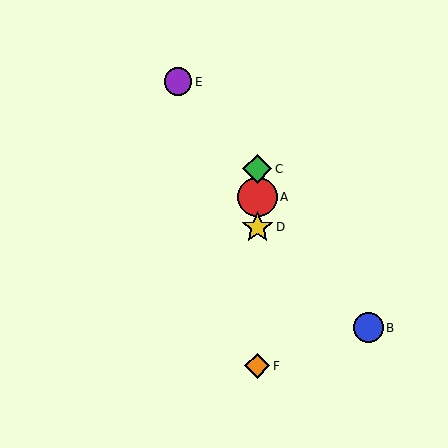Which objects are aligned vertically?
Objects A, C, D, F are aligned vertically.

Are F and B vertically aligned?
No, F is at x≈257 and B is at x≈368.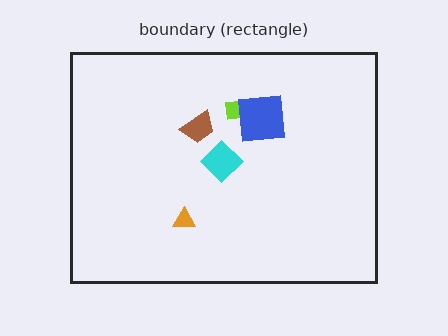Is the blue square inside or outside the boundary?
Inside.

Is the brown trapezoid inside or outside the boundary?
Inside.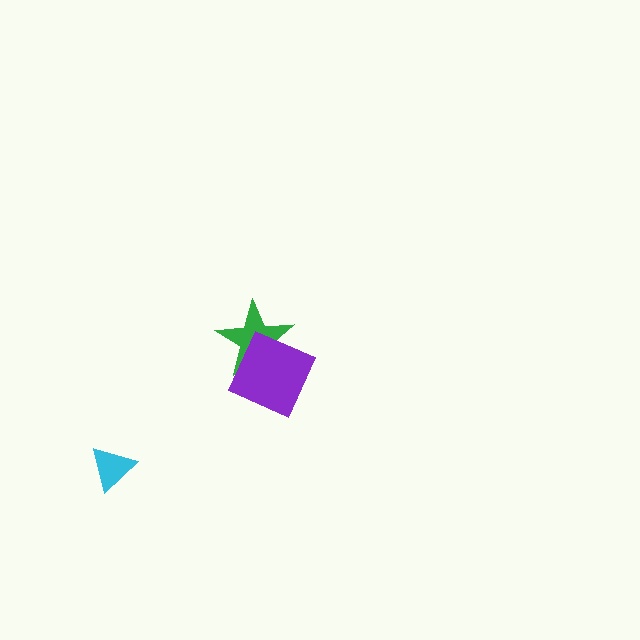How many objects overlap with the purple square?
1 object overlaps with the purple square.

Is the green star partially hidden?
Yes, it is partially covered by another shape.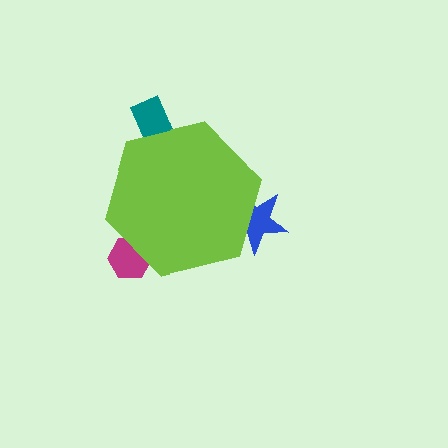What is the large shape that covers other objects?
A lime hexagon.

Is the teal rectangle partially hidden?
Yes, the teal rectangle is partially hidden behind the lime hexagon.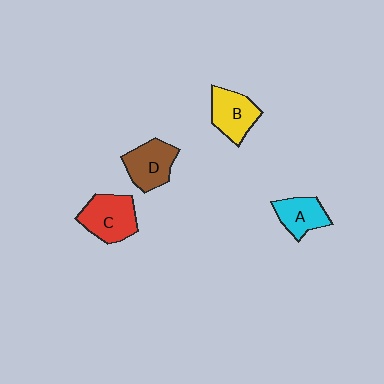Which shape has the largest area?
Shape C (red).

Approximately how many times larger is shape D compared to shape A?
Approximately 1.2 times.